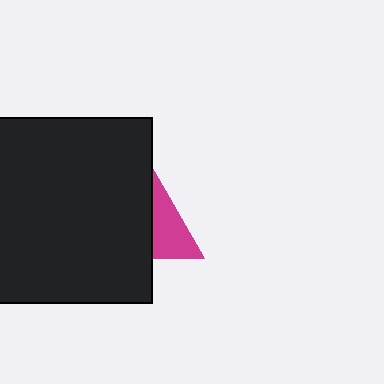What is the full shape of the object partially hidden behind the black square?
The partially hidden object is a magenta triangle.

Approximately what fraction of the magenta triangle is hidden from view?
Roughly 56% of the magenta triangle is hidden behind the black square.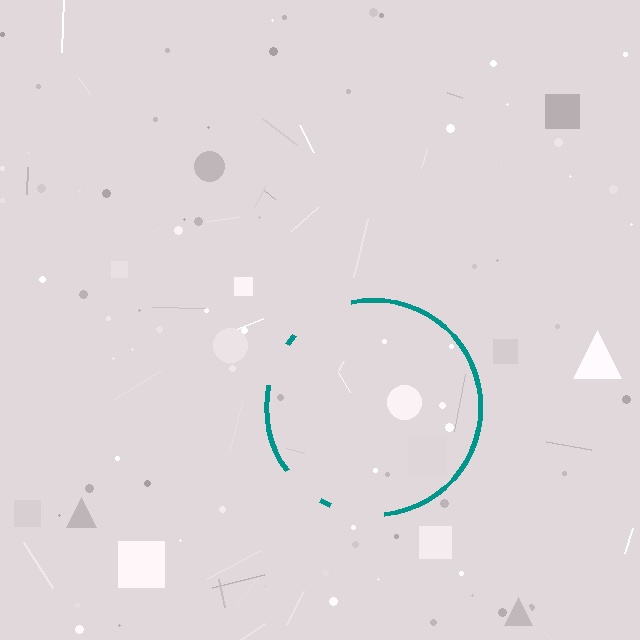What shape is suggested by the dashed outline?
The dashed outline suggests a circle.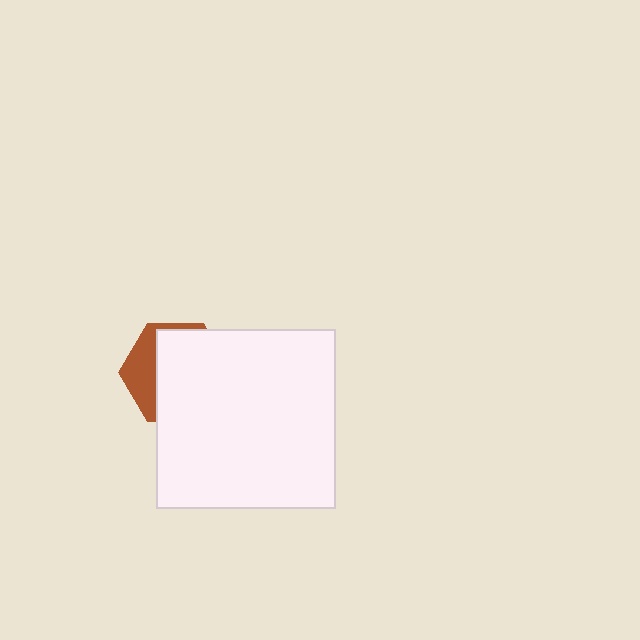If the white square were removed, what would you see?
You would see the complete brown hexagon.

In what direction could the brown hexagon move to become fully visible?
The brown hexagon could move left. That would shift it out from behind the white square entirely.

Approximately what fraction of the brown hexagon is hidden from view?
Roughly 69% of the brown hexagon is hidden behind the white square.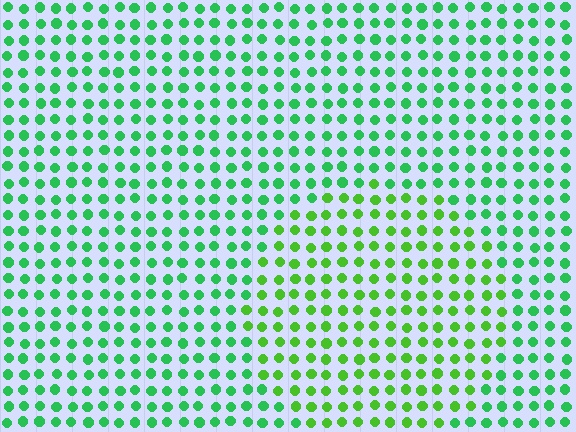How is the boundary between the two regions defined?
The boundary is defined purely by a slight shift in hue (about 29 degrees). Spacing, size, and orientation are identical on both sides.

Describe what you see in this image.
The image is filled with small green elements in a uniform arrangement. A circle-shaped region is visible where the elements are tinted to a slightly different hue, forming a subtle color boundary.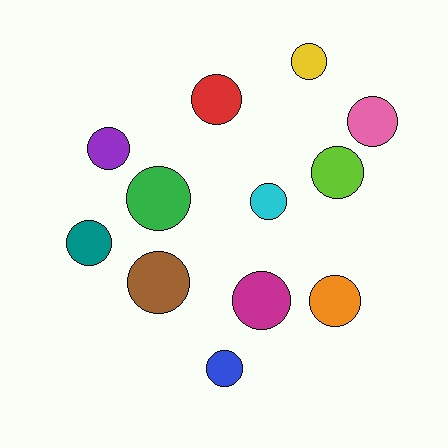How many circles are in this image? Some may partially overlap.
There are 12 circles.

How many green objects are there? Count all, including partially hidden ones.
There is 1 green object.